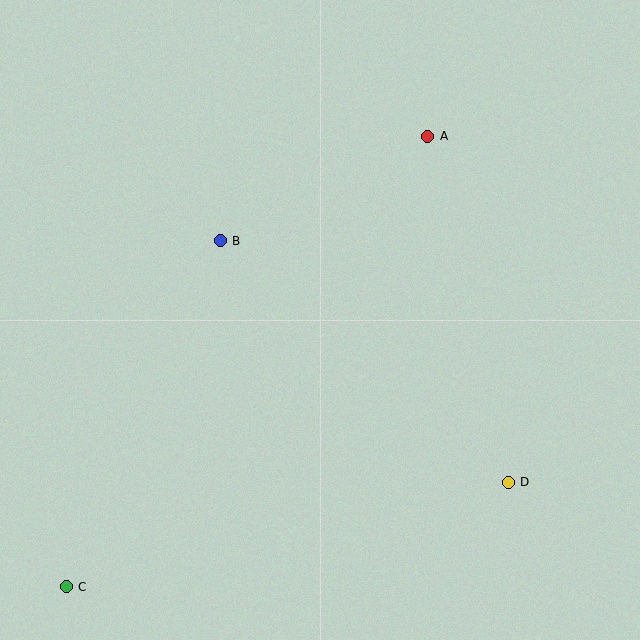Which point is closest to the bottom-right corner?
Point D is closest to the bottom-right corner.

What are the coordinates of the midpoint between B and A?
The midpoint between B and A is at (324, 188).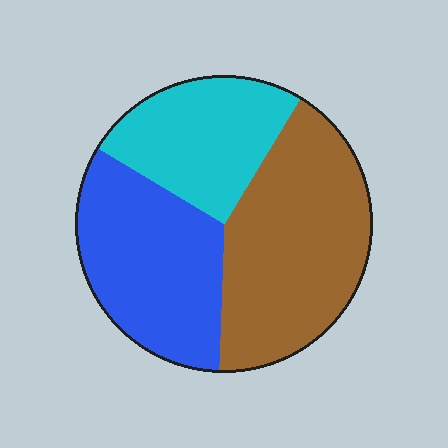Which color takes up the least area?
Cyan, at roughly 25%.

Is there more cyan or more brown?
Brown.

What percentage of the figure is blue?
Blue covers about 35% of the figure.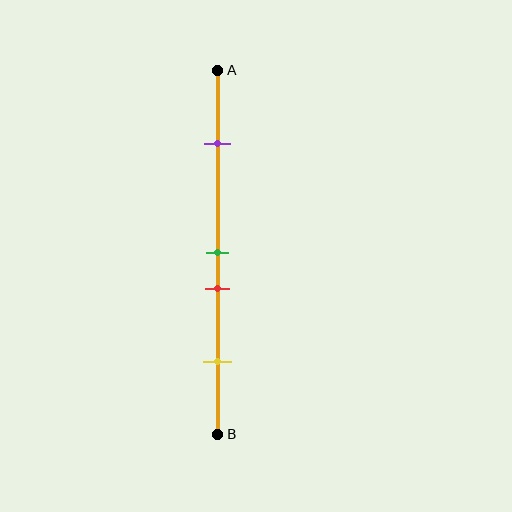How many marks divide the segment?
There are 4 marks dividing the segment.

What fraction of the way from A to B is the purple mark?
The purple mark is approximately 20% (0.2) of the way from A to B.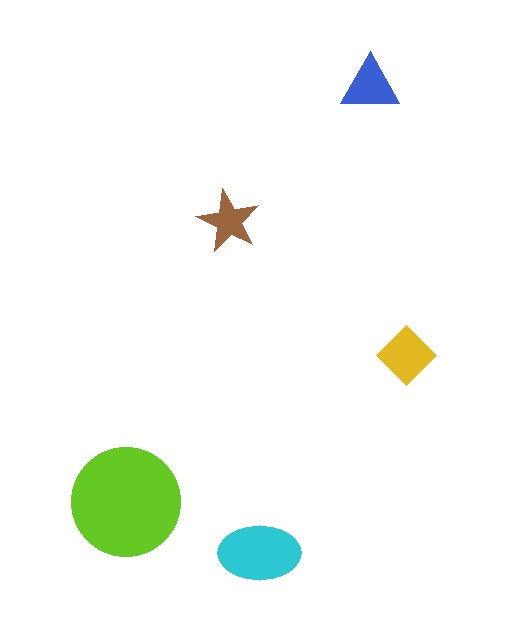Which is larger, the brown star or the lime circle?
The lime circle.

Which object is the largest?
The lime circle.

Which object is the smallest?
The brown star.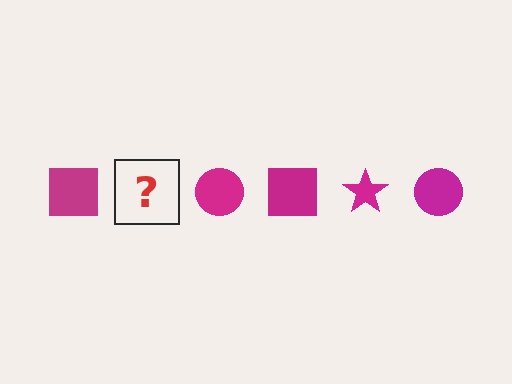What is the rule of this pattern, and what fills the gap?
The rule is that the pattern cycles through square, star, circle shapes in magenta. The gap should be filled with a magenta star.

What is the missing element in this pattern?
The missing element is a magenta star.